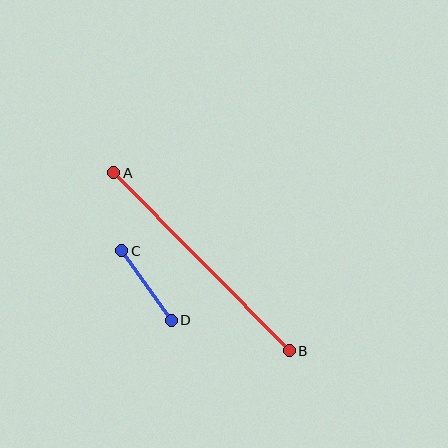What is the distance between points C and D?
The distance is approximately 86 pixels.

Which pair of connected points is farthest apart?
Points A and B are farthest apart.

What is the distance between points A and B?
The distance is approximately 250 pixels.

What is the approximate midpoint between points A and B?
The midpoint is at approximately (201, 262) pixels.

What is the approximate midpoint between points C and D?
The midpoint is at approximately (146, 285) pixels.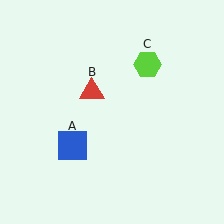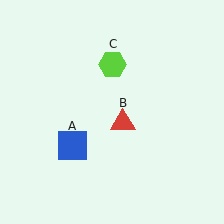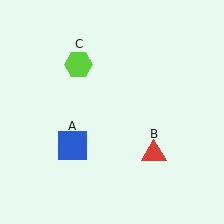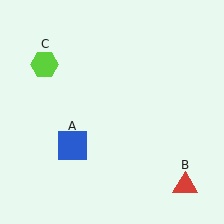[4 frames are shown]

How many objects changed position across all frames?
2 objects changed position: red triangle (object B), lime hexagon (object C).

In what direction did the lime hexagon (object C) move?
The lime hexagon (object C) moved left.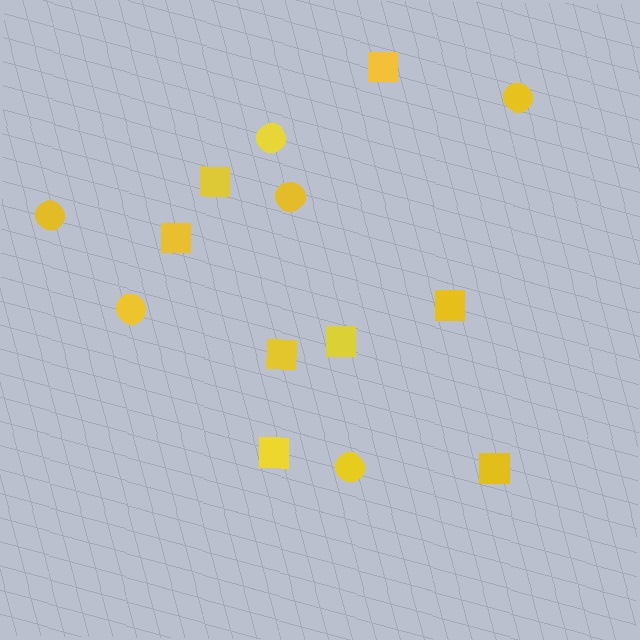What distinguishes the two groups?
There are 2 groups: one group of squares (8) and one group of circles (6).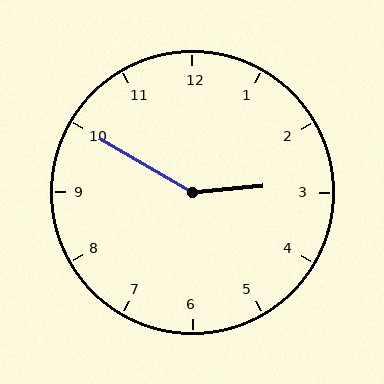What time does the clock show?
2:50.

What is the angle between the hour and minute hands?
Approximately 145 degrees.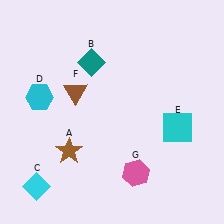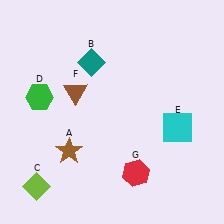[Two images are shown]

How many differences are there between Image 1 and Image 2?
There are 3 differences between the two images.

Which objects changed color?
C changed from cyan to lime. D changed from cyan to green. G changed from pink to red.